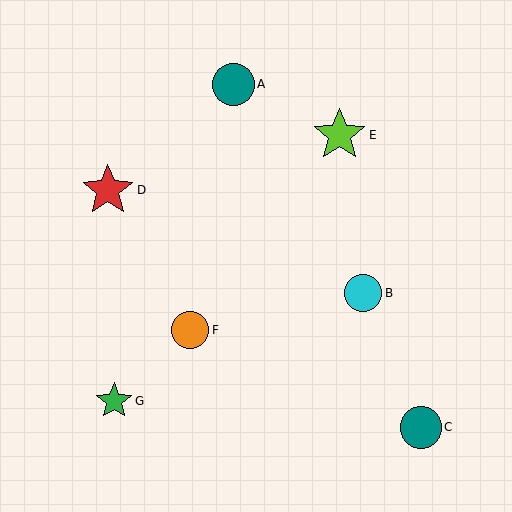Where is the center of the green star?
The center of the green star is at (114, 401).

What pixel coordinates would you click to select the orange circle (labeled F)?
Click at (190, 330) to select the orange circle F.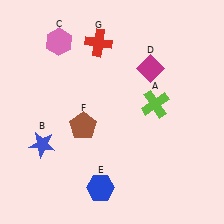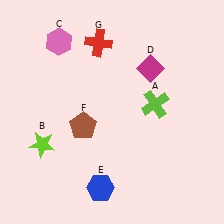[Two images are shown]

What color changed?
The star (B) changed from blue in Image 1 to lime in Image 2.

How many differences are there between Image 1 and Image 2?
There is 1 difference between the two images.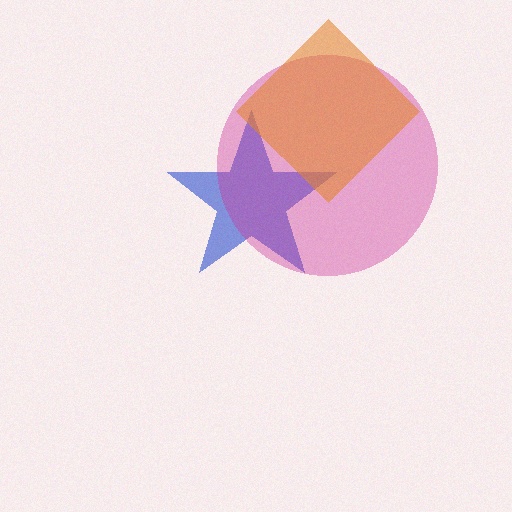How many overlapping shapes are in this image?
There are 3 overlapping shapes in the image.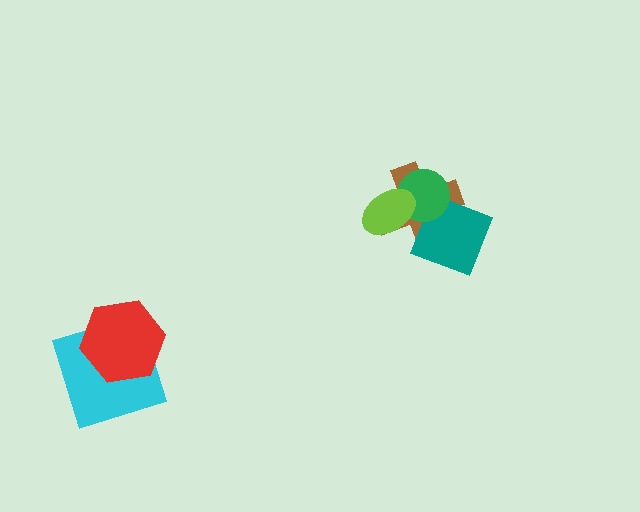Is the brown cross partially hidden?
Yes, it is partially covered by another shape.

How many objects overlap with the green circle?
3 objects overlap with the green circle.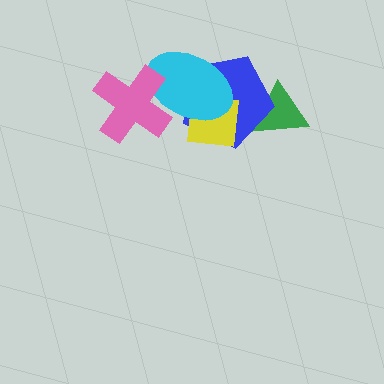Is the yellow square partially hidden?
Yes, it is partially covered by another shape.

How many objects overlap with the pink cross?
1 object overlaps with the pink cross.